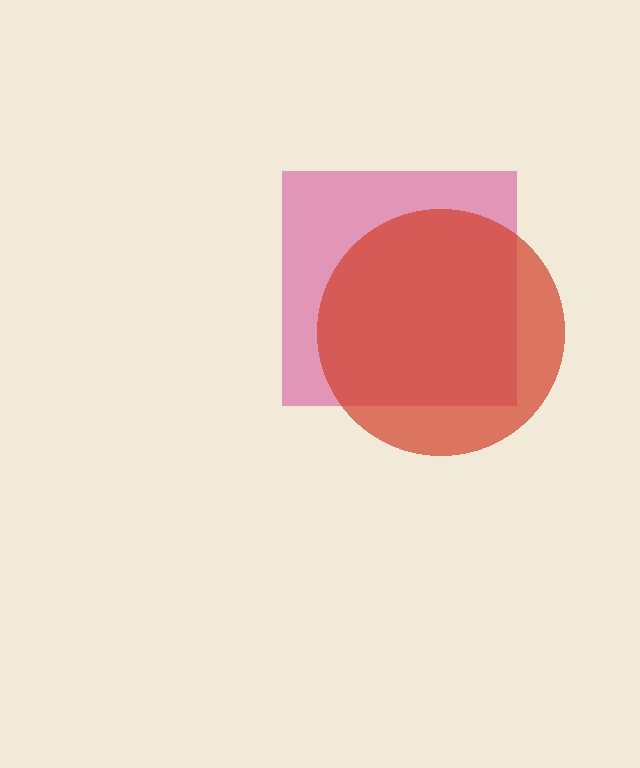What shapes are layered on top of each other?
The layered shapes are: a pink square, a red circle.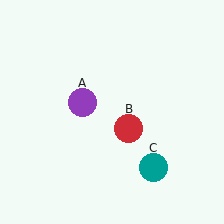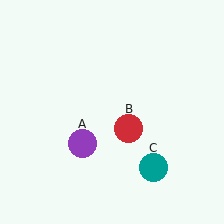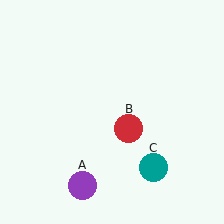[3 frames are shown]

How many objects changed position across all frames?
1 object changed position: purple circle (object A).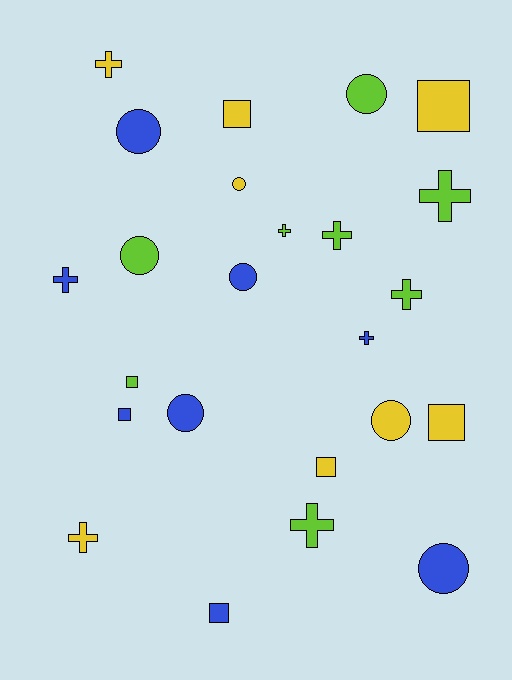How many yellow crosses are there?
There are 2 yellow crosses.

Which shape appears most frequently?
Cross, with 9 objects.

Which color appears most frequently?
Yellow, with 8 objects.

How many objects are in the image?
There are 24 objects.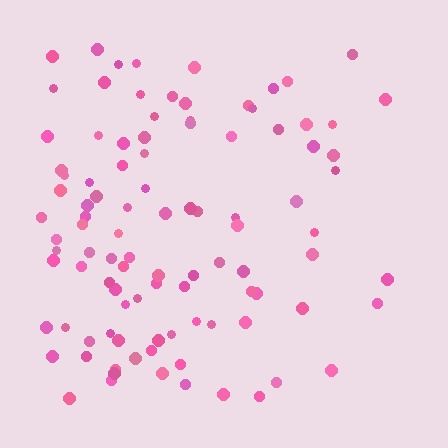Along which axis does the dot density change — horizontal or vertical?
Horizontal.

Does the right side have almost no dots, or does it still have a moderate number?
Still a moderate number, just noticeably fewer than the left.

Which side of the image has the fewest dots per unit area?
The right.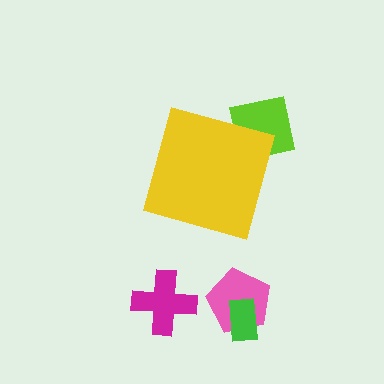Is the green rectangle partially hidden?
No, the green rectangle is fully visible.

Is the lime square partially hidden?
Yes, the lime square is partially hidden behind the yellow diamond.